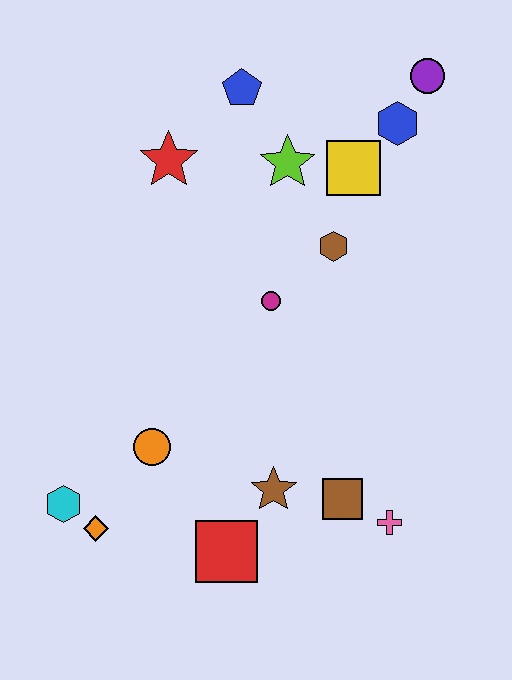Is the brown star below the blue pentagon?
Yes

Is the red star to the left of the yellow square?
Yes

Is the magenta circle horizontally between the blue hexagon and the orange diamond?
Yes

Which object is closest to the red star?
The blue pentagon is closest to the red star.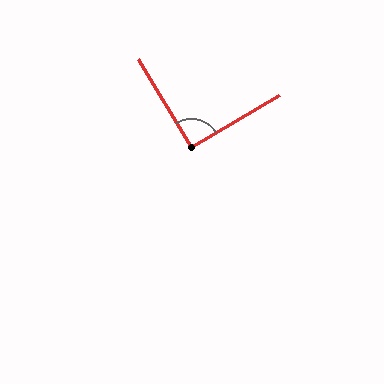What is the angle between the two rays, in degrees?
Approximately 91 degrees.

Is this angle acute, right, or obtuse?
It is approximately a right angle.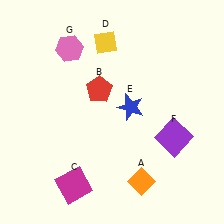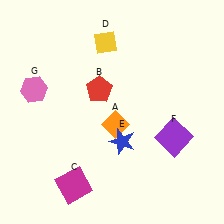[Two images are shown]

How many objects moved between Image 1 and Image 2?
3 objects moved between the two images.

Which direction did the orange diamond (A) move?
The orange diamond (A) moved up.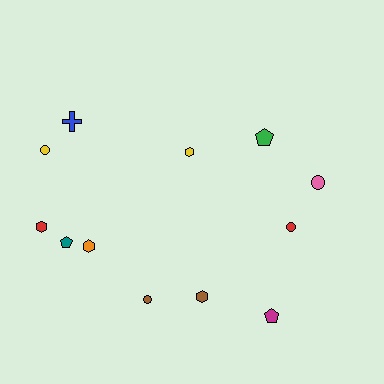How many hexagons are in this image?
There are 4 hexagons.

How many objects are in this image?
There are 12 objects.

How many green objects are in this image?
There is 1 green object.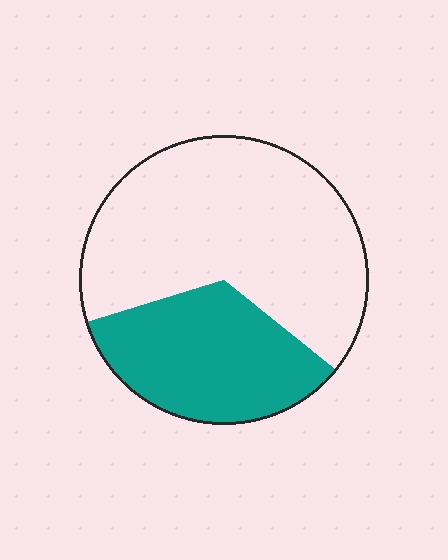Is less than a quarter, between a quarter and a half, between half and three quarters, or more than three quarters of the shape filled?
Between a quarter and a half.